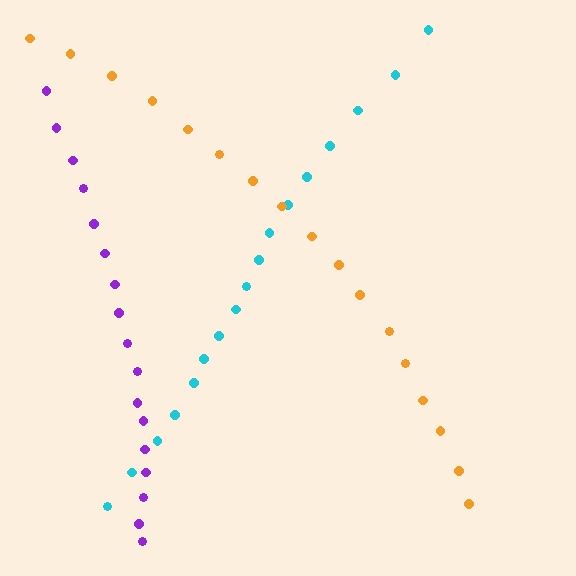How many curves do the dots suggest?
There are 3 distinct paths.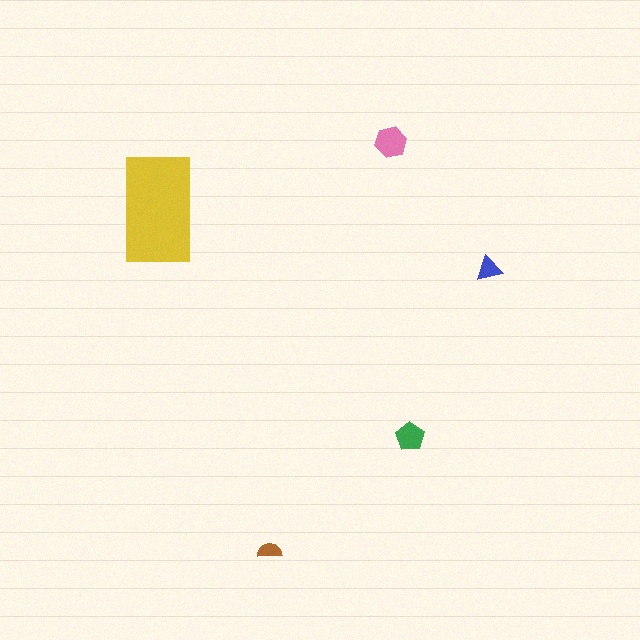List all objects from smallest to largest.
The brown semicircle, the blue triangle, the green pentagon, the pink hexagon, the yellow rectangle.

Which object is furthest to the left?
The yellow rectangle is leftmost.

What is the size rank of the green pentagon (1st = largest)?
3rd.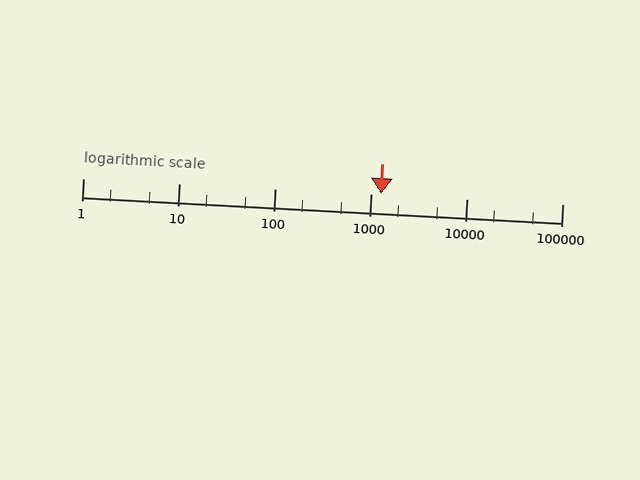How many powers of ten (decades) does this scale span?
The scale spans 5 decades, from 1 to 100000.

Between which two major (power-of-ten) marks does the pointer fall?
The pointer is between 1000 and 10000.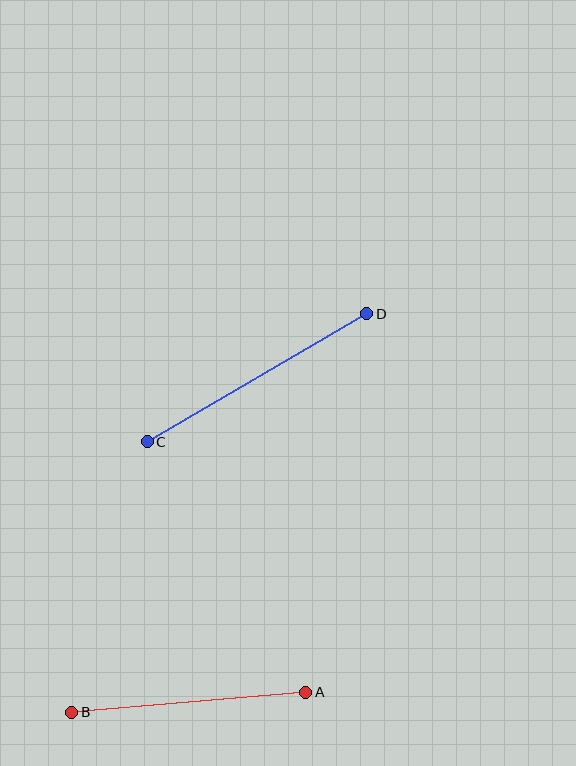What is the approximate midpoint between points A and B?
The midpoint is at approximately (189, 702) pixels.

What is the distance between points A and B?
The distance is approximately 235 pixels.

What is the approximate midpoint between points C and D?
The midpoint is at approximately (257, 378) pixels.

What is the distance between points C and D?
The distance is approximately 254 pixels.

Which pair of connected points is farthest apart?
Points C and D are farthest apart.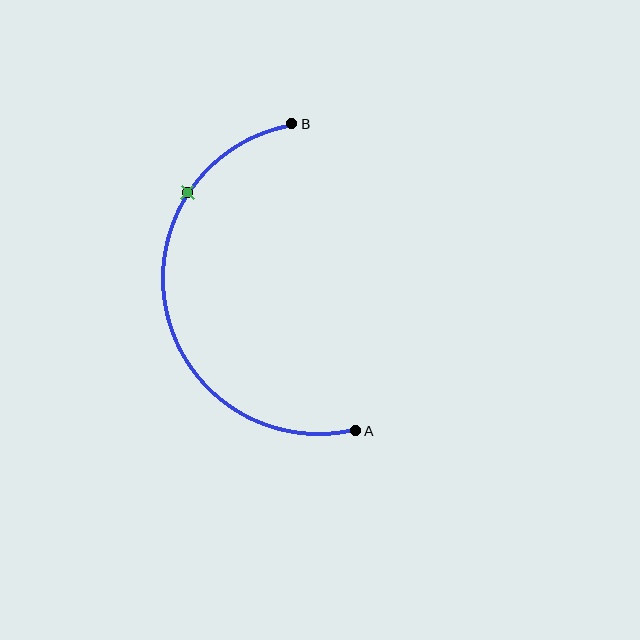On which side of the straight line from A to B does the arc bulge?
The arc bulges to the left of the straight line connecting A and B.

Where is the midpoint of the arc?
The arc midpoint is the point on the curve farthest from the straight line joining A and B. It sits to the left of that line.